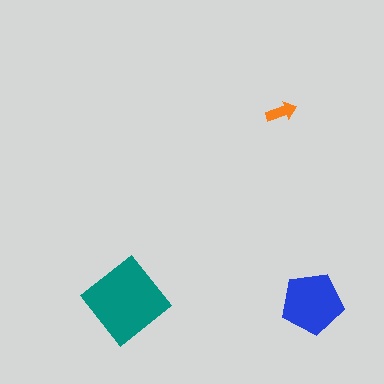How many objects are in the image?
There are 3 objects in the image.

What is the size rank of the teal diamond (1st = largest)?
1st.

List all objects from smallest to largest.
The orange arrow, the blue pentagon, the teal diamond.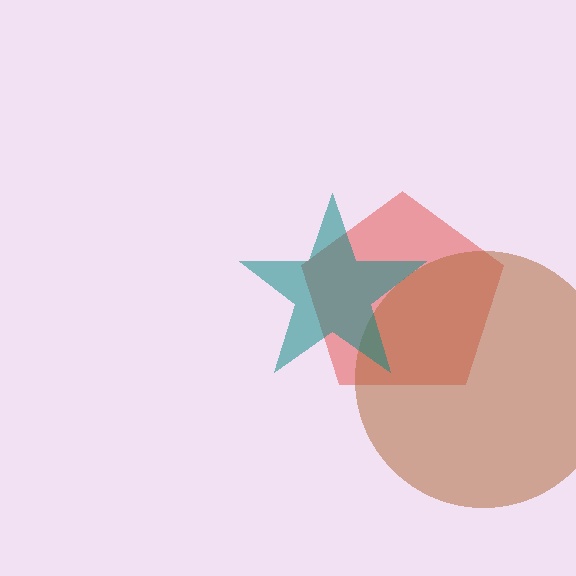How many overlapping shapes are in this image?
There are 3 overlapping shapes in the image.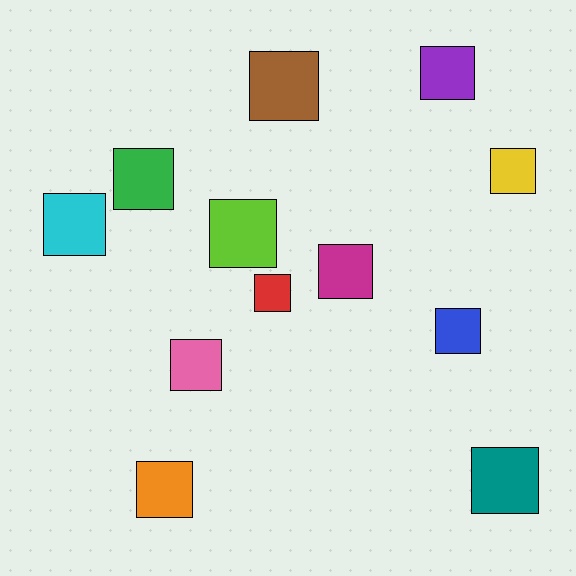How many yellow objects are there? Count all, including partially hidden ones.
There is 1 yellow object.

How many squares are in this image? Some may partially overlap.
There are 12 squares.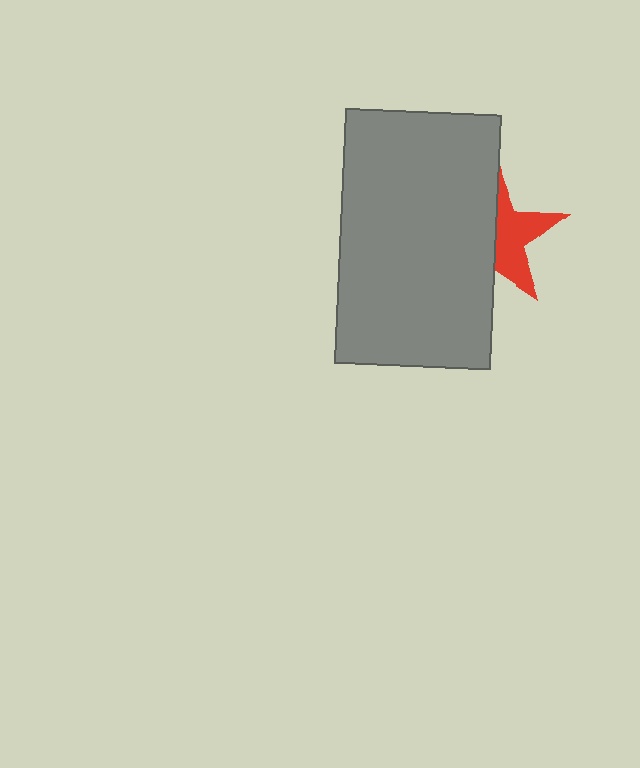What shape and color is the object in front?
The object in front is a gray rectangle.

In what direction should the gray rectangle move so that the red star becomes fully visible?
The gray rectangle should move left. That is the shortest direction to clear the overlap and leave the red star fully visible.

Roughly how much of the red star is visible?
About half of it is visible (roughly 46%).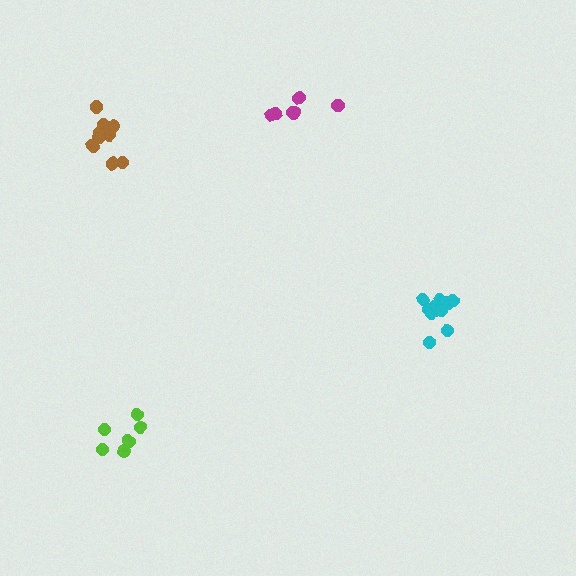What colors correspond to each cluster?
The clusters are colored: magenta, brown, cyan, lime.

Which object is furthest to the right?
The cyan cluster is rightmost.